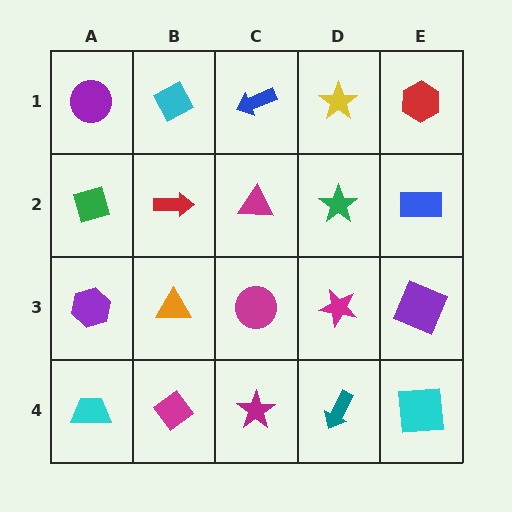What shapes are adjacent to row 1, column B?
A red arrow (row 2, column B), a purple circle (row 1, column A), a blue arrow (row 1, column C).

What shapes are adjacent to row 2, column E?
A red hexagon (row 1, column E), a purple square (row 3, column E), a green star (row 2, column D).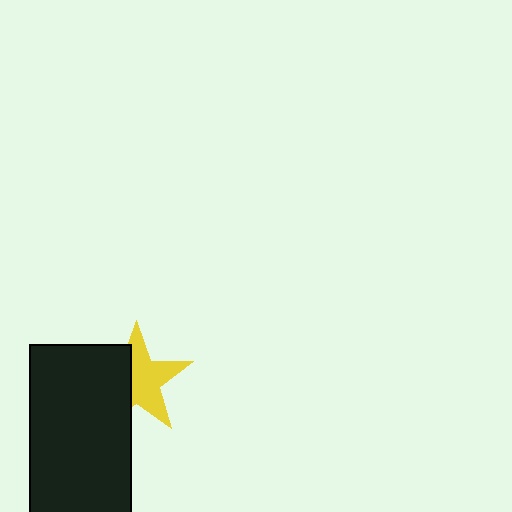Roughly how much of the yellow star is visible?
About half of it is visible (roughly 60%).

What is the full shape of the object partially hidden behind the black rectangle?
The partially hidden object is a yellow star.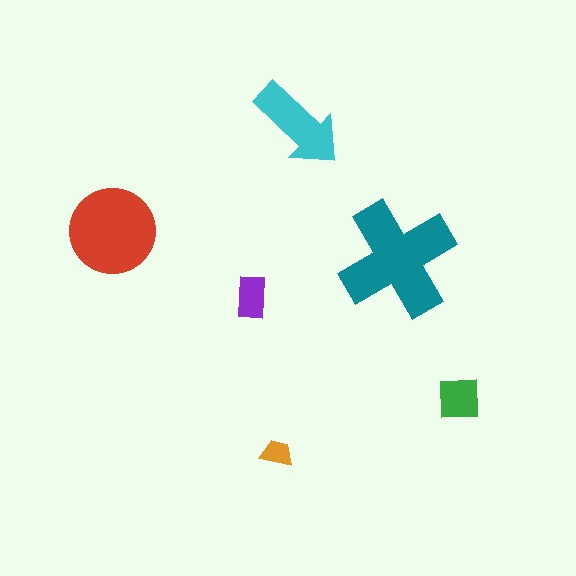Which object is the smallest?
The orange trapezoid.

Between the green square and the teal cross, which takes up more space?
The teal cross.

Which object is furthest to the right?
The green square is rightmost.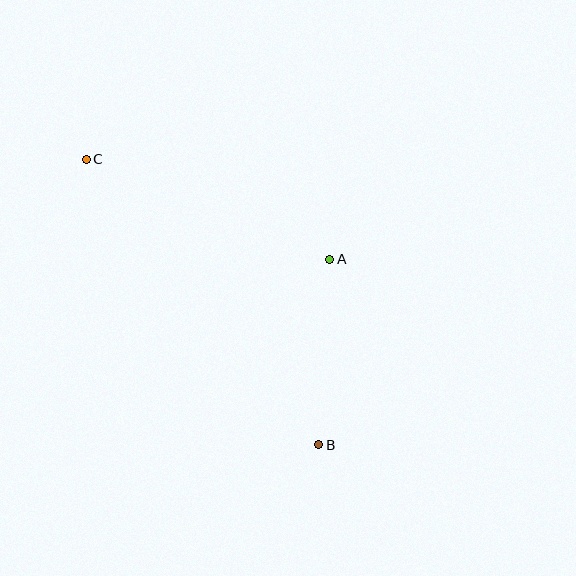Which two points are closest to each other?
Points A and B are closest to each other.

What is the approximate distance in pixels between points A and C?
The distance between A and C is approximately 263 pixels.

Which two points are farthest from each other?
Points B and C are farthest from each other.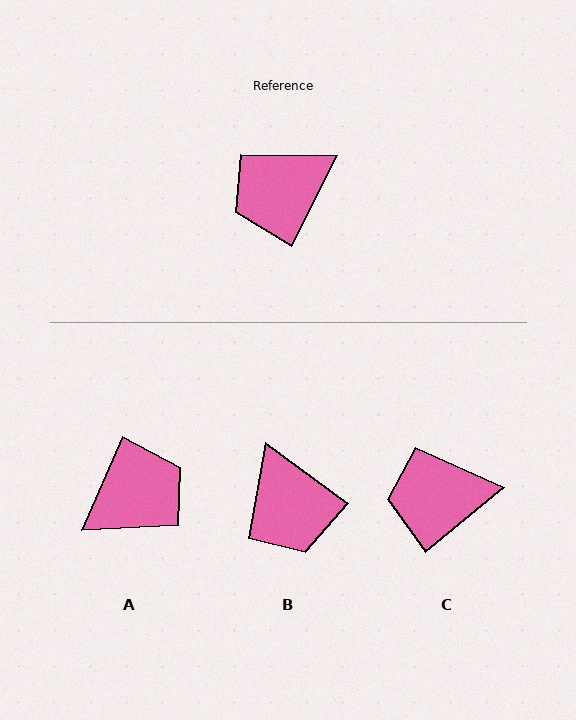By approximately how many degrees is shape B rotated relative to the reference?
Approximately 81 degrees counter-clockwise.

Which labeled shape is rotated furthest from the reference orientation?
A, about 177 degrees away.